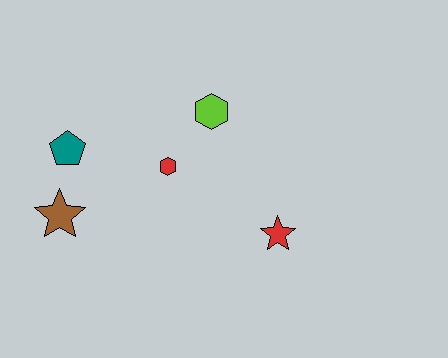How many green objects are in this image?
There are no green objects.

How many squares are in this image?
There are no squares.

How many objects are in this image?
There are 5 objects.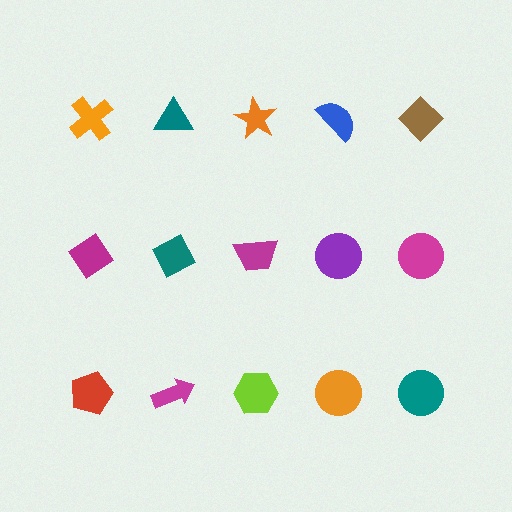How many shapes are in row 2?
5 shapes.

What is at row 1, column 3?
An orange star.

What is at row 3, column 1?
A red pentagon.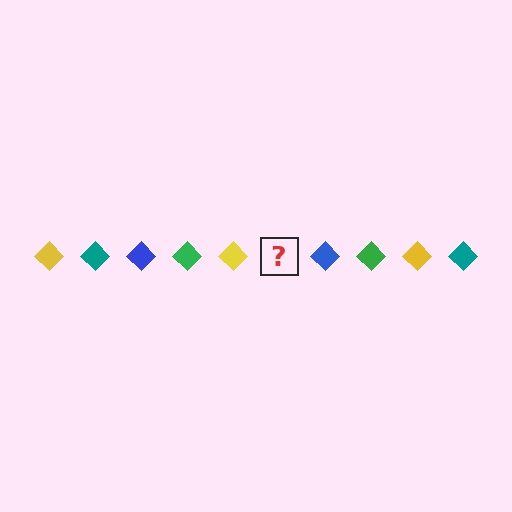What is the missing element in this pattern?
The missing element is a teal diamond.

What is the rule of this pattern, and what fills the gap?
The rule is that the pattern cycles through yellow, teal, blue, green diamonds. The gap should be filled with a teal diamond.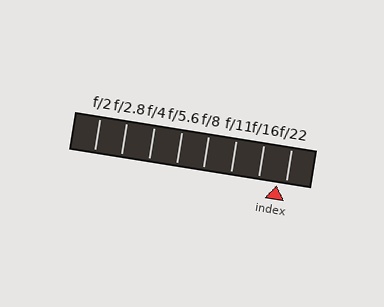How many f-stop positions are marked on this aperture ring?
There are 8 f-stop positions marked.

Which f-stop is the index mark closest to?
The index mark is closest to f/22.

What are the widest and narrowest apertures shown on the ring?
The widest aperture shown is f/2 and the narrowest is f/22.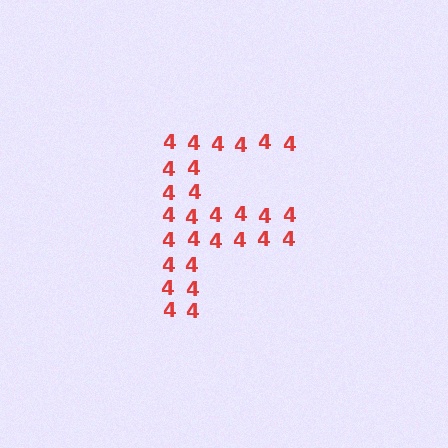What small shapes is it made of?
It is made of small digit 4's.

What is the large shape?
The large shape is the letter F.